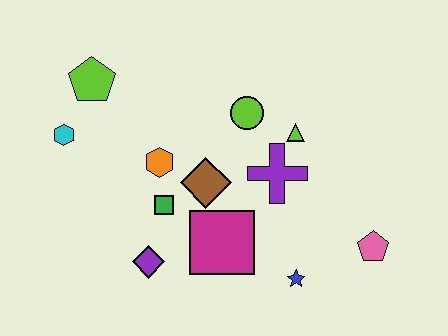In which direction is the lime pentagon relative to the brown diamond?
The lime pentagon is to the left of the brown diamond.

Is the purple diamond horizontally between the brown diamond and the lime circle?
No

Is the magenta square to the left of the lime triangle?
Yes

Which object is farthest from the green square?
The pink pentagon is farthest from the green square.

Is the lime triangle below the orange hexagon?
No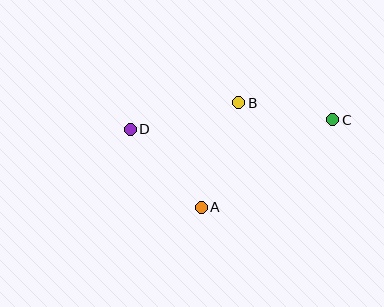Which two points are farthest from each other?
Points C and D are farthest from each other.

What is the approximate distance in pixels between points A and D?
The distance between A and D is approximately 105 pixels.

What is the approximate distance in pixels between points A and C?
The distance between A and C is approximately 158 pixels.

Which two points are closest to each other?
Points B and C are closest to each other.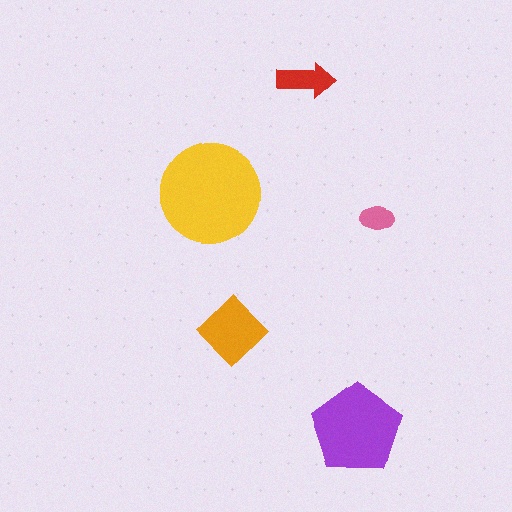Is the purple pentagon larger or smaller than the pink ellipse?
Larger.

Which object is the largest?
The yellow circle.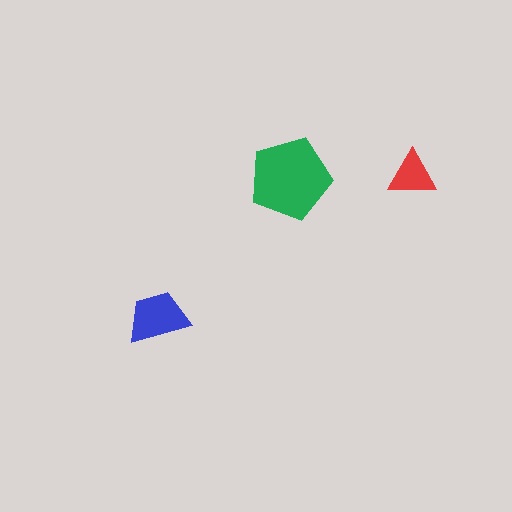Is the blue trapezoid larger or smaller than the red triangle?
Larger.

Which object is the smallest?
The red triangle.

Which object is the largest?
The green pentagon.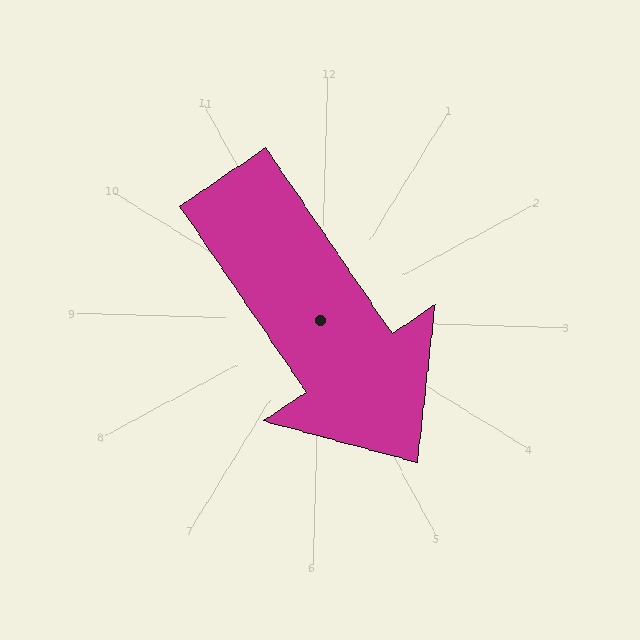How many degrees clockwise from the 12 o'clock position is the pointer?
Approximately 144 degrees.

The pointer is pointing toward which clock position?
Roughly 5 o'clock.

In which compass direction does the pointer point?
Southeast.